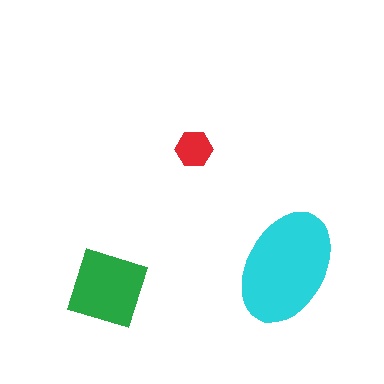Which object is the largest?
The cyan ellipse.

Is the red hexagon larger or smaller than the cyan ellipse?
Smaller.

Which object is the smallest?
The red hexagon.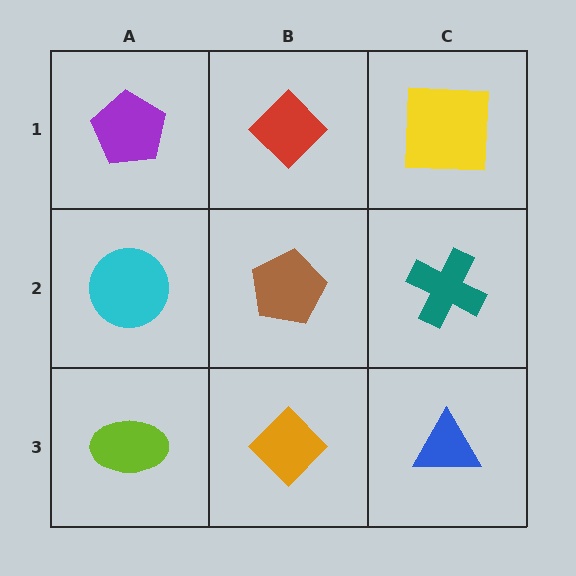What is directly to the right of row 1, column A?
A red diamond.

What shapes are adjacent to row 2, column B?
A red diamond (row 1, column B), an orange diamond (row 3, column B), a cyan circle (row 2, column A), a teal cross (row 2, column C).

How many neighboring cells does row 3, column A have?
2.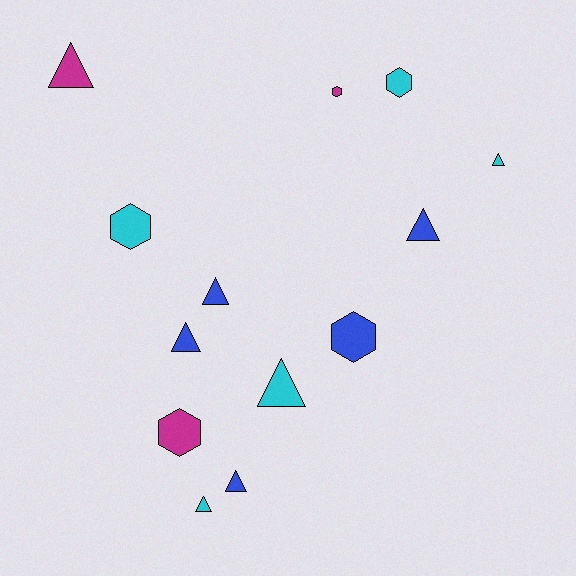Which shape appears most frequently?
Triangle, with 8 objects.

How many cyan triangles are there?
There are 3 cyan triangles.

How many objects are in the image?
There are 13 objects.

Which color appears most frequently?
Blue, with 5 objects.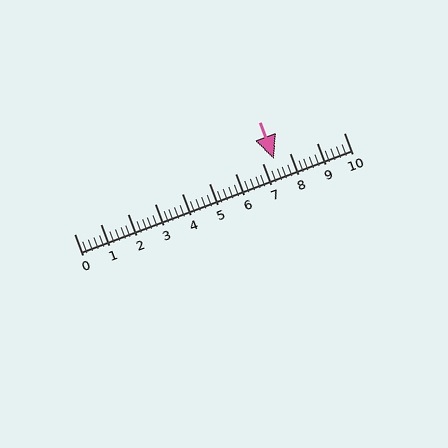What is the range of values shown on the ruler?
The ruler shows values from 0 to 10.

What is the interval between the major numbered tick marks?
The major tick marks are spaced 1 units apart.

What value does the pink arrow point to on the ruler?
The pink arrow points to approximately 7.4.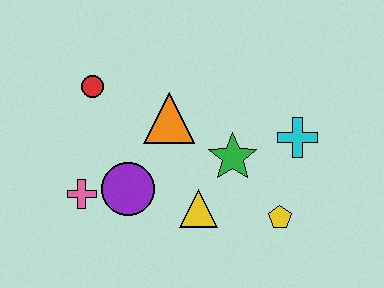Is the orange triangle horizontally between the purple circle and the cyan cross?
Yes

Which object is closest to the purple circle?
The pink cross is closest to the purple circle.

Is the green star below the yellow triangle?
No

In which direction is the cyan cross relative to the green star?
The cyan cross is to the right of the green star.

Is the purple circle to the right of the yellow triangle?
No